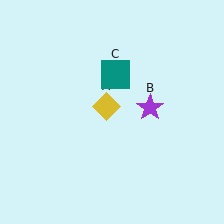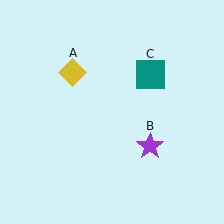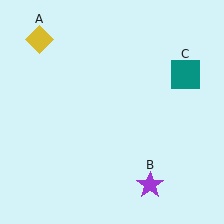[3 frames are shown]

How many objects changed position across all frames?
3 objects changed position: yellow diamond (object A), purple star (object B), teal square (object C).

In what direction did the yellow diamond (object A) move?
The yellow diamond (object A) moved up and to the left.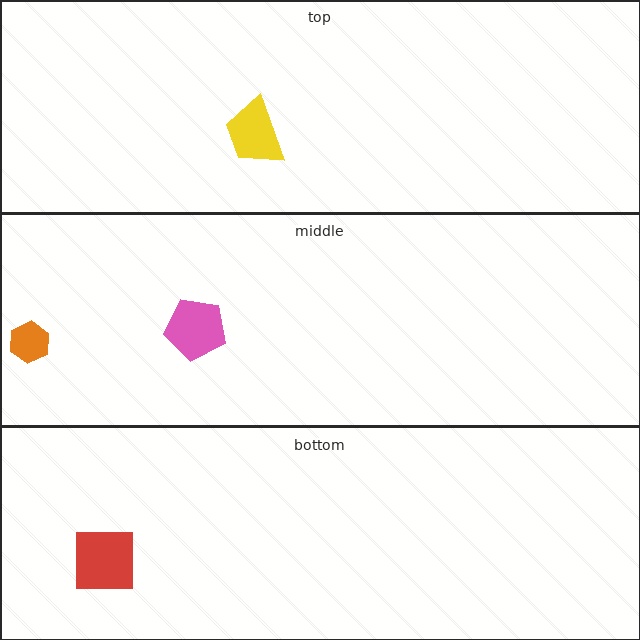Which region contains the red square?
The bottom region.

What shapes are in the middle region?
The pink pentagon, the orange hexagon.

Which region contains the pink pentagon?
The middle region.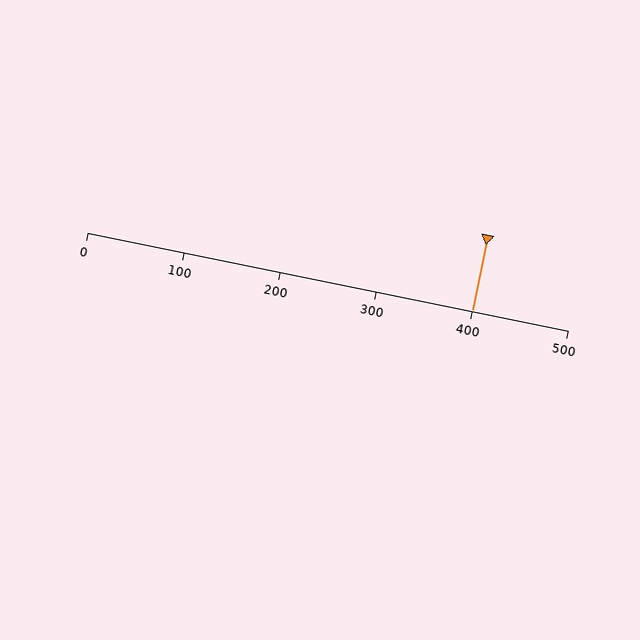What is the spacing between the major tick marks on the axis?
The major ticks are spaced 100 apart.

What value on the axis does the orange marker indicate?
The marker indicates approximately 400.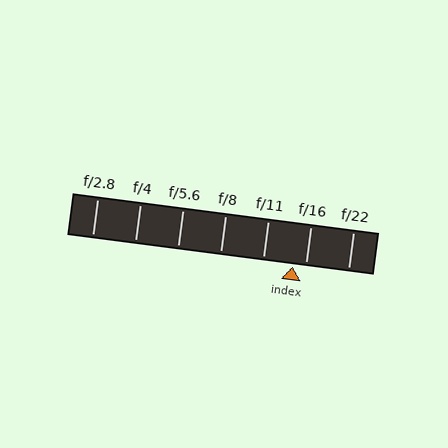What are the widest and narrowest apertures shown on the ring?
The widest aperture shown is f/2.8 and the narrowest is f/22.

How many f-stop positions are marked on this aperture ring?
There are 7 f-stop positions marked.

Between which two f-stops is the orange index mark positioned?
The index mark is between f/11 and f/16.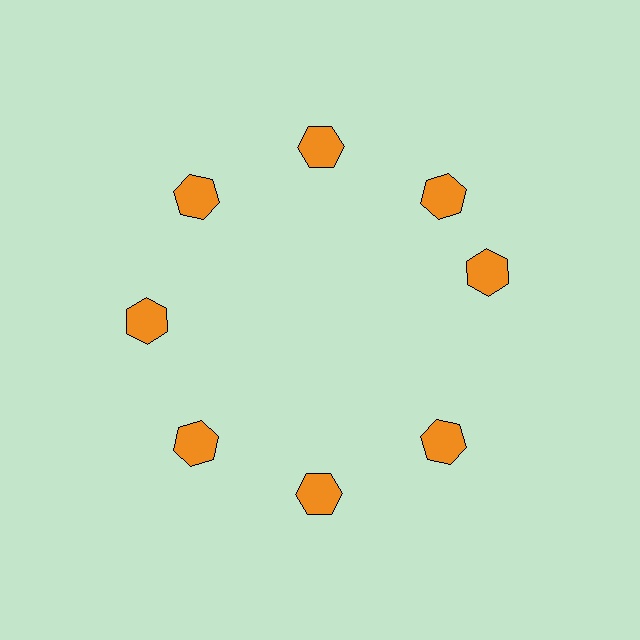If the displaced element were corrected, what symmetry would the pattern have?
It would have 8-fold rotational symmetry — the pattern would map onto itself every 45 degrees.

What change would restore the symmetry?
The symmetry would be restored by rotating it back into even spacing with its neighbors so that all 8 hexagons sit at equal angles and equal distance from the center.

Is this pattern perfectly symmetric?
No. The 8 orange hexagons are arranged in a ring, but one element near the 3 o'clock position is rotated out of alignment along the ring, breaking the 8-fold rotational symmetry.